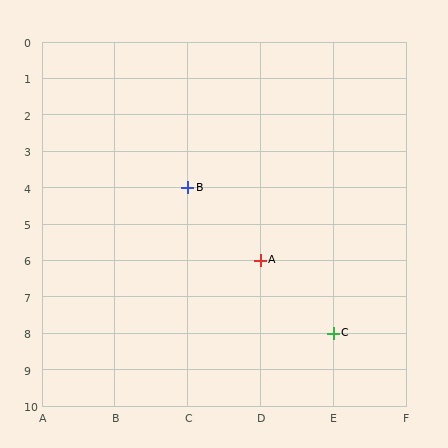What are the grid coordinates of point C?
Point C is at grid coordinates (E, 8).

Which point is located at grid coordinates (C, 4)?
Point B is at (C, 4).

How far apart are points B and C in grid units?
Points B and C are 2 columns and 4 rows apart (about 4.5 grid units diagonally).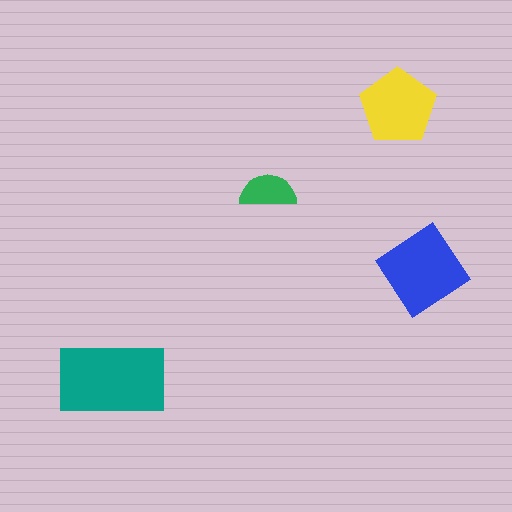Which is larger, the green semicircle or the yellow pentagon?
The yellow pentagon.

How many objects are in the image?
There are 4 objects in the image.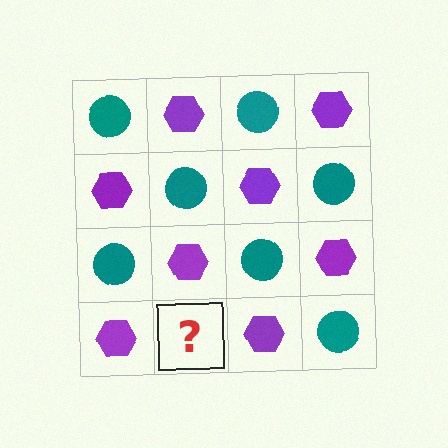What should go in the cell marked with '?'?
The missing cell should contain a teal circle.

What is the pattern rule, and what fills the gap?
The rule is that it alternates teal circle and purple hexagon in a checkerboard pattern. The gap should be filled with a teal circle.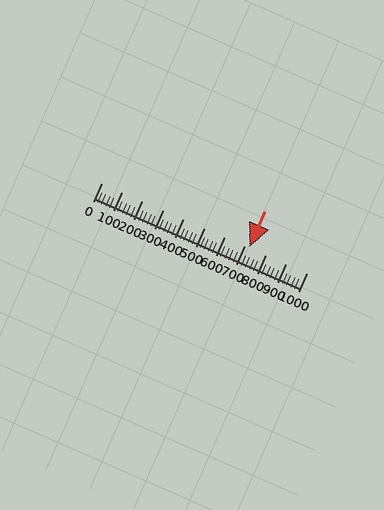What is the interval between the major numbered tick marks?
The major tick marks are spaced 100 units apart.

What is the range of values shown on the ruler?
The ruler shows values from 0 to 1000.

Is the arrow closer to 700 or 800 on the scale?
The arrow is closer to 700.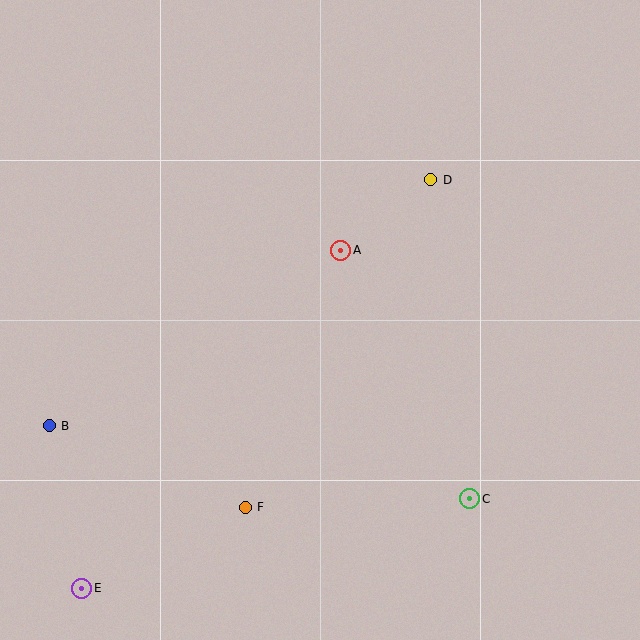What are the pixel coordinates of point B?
Point B is at (49, 426).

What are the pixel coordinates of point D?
Point D is at (431, 180).